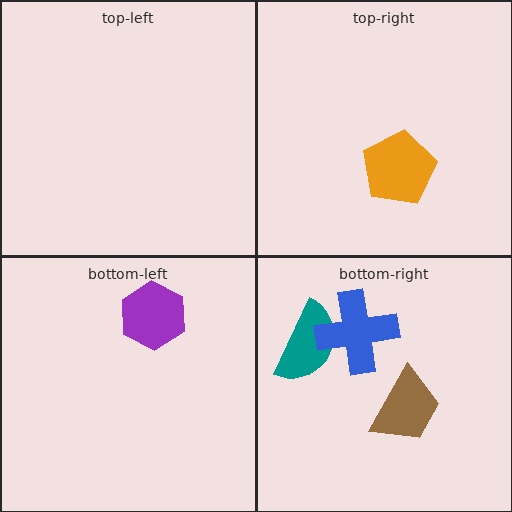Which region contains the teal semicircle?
The bottom-right region.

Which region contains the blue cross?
The bottom-right region.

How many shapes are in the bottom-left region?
1.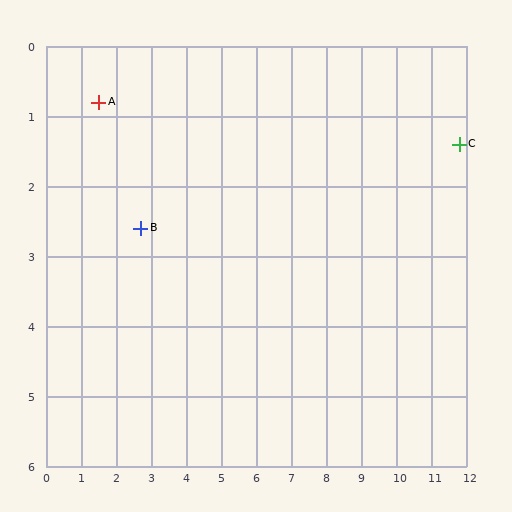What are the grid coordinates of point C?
Point C is at approximately (11.8, 1.4).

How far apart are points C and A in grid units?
Points C and A are about 10.3 grid units apart.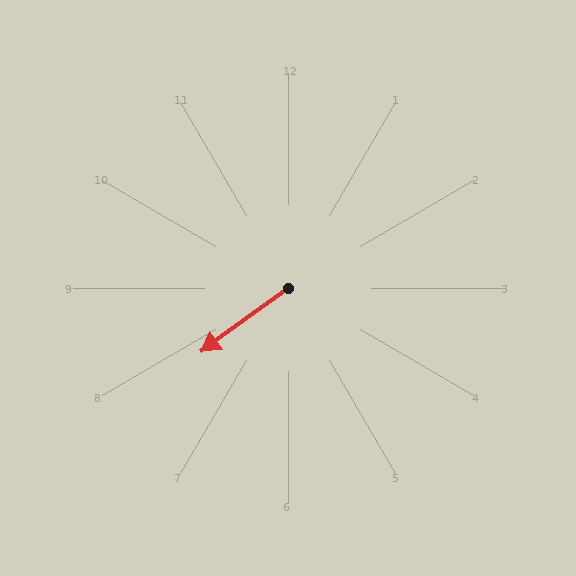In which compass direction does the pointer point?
Southwest.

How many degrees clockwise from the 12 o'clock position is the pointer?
Approximately 234 degrees.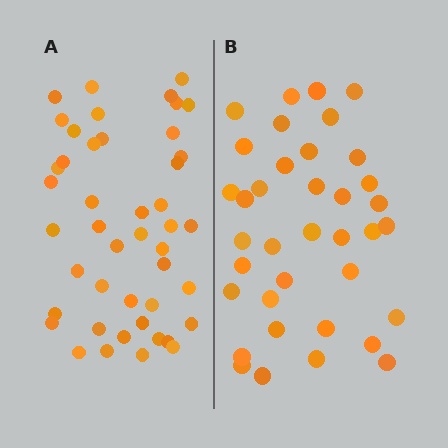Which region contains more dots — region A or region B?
Region A (the left region) has more dots.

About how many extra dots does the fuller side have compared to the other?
Region A has roughly 8 or so more dots than region B.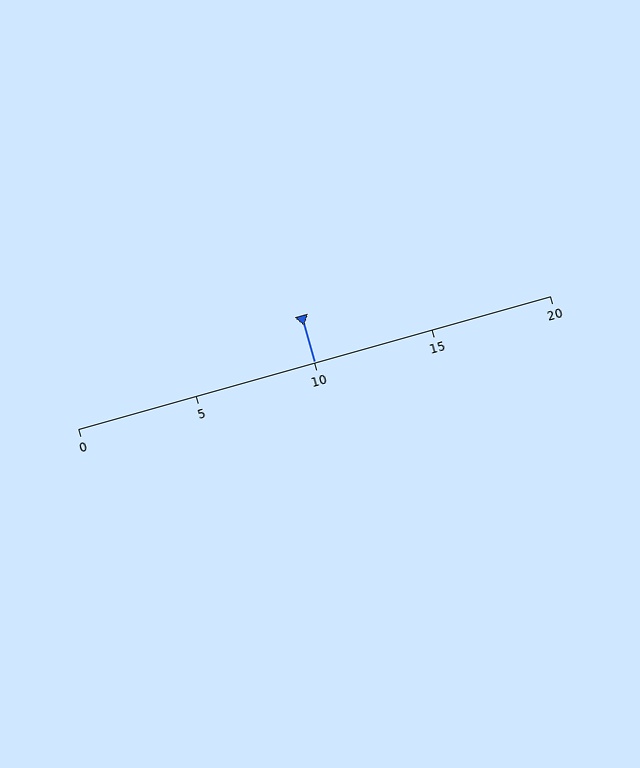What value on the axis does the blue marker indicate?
The marker indicates approximately 10.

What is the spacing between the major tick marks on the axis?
The major ticks are spaced 5 apart.